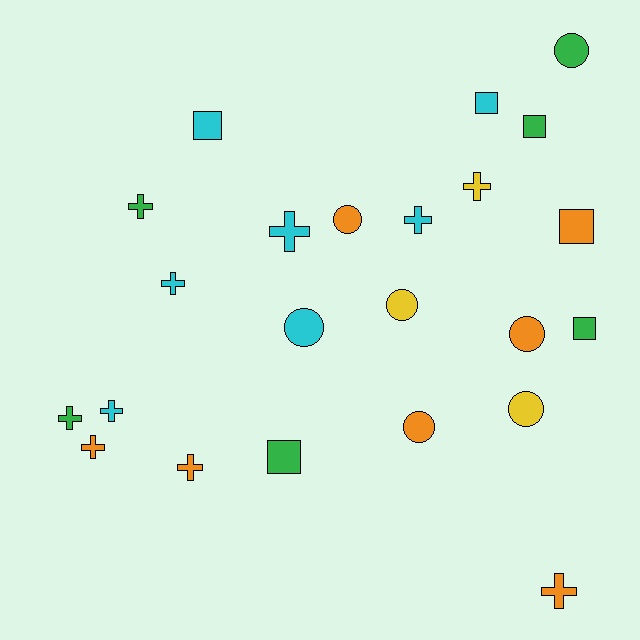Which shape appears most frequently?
Cross, with 10 objects.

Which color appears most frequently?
Cyan, with 7 objects.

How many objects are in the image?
There are 23 objects.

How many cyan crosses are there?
There are 4 cyan crosses.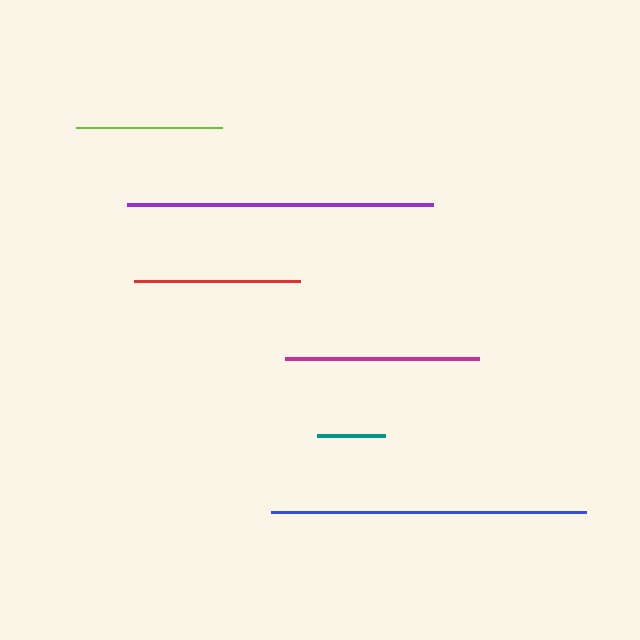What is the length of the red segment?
The red segment is approximately 166 pixels long.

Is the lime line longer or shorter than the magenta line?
The magenta line is longer than the lime line.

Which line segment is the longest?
The blue line is the longest at approximately 314 pixels.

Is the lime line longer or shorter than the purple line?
The purple line is longer than the lime line.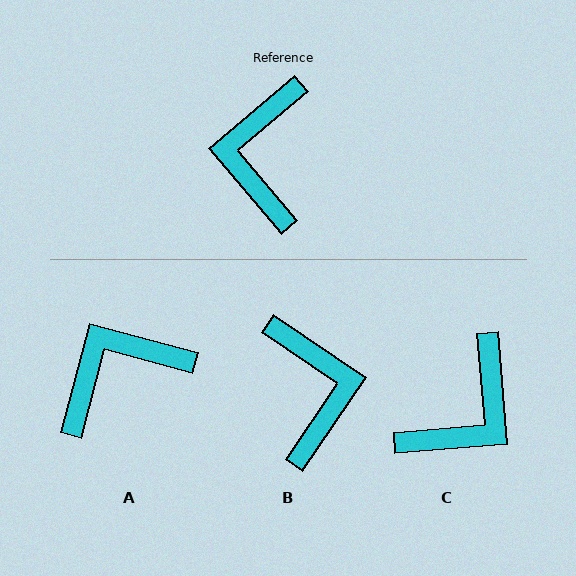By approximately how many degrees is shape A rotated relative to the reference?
Approximately 55 degrees clockwise.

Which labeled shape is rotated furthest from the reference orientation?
B, about 165 degrees away.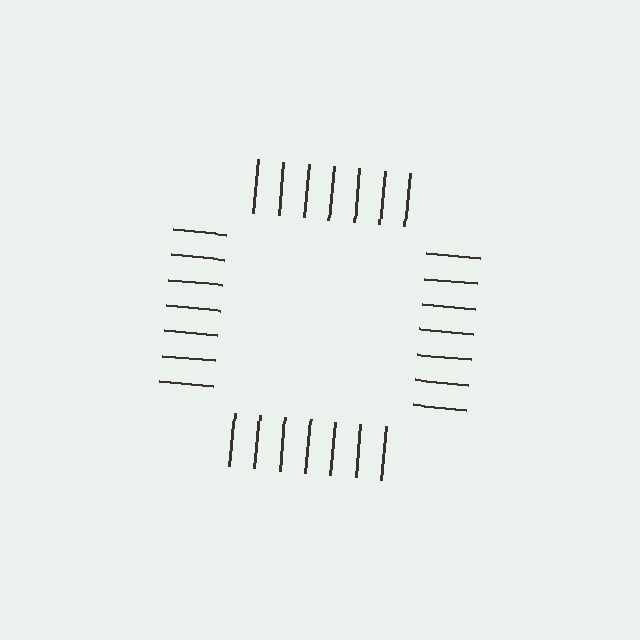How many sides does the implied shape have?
4 sides — the line-ends trace a square.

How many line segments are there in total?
28 — 7 along each of the 4 edges.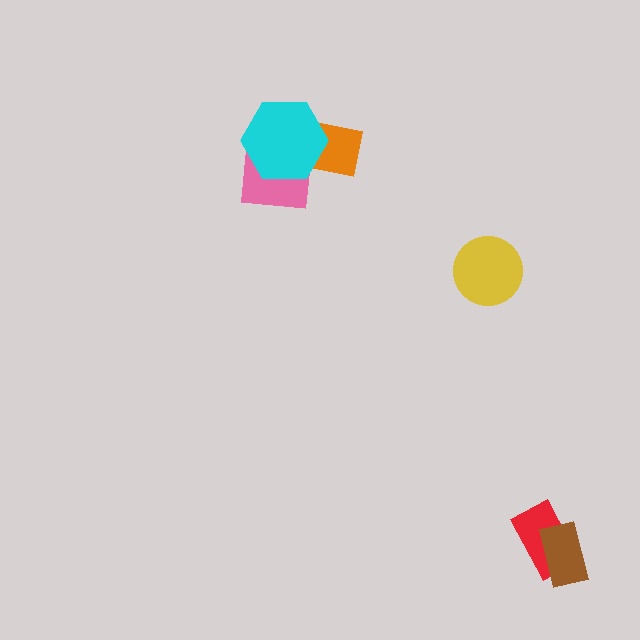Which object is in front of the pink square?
The cyan hexagon is in front of the pink square.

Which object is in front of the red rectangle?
The brown rectangle is in front of the red rectangle.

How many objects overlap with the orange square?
1 object overlaps with the orange square.